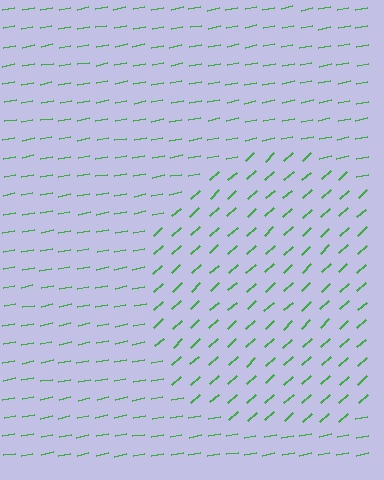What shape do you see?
I see a circle.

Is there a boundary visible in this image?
Yes, there is a texture boundary formed by a change in line orientation.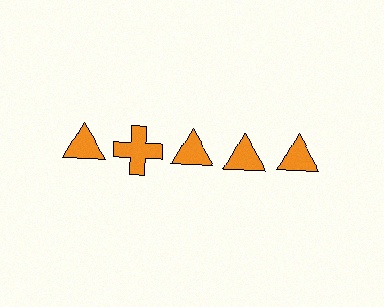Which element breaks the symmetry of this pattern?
The orange cross in the top row, second from left column breaks the symmetry. All other shapes are orange triangles.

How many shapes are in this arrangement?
There are 5 shapes arranged in a grid pattern.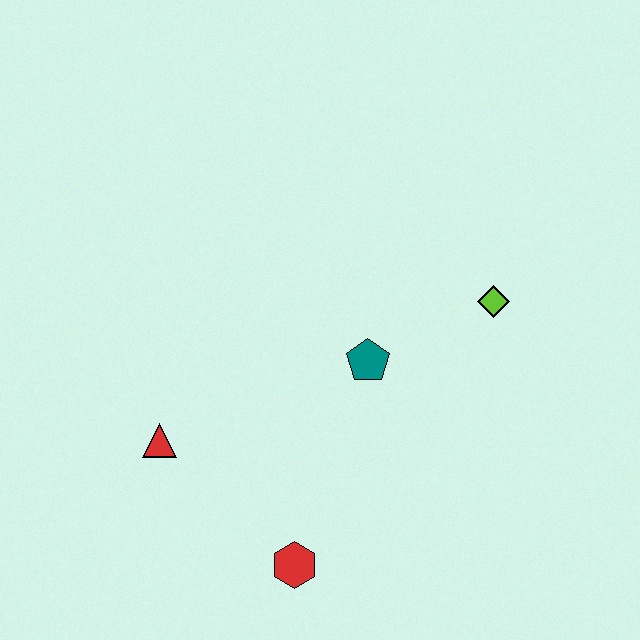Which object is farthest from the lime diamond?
The red triangle is farthest from the lime diamond.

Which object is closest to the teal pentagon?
The lime diamond is closest to the teal pentagon.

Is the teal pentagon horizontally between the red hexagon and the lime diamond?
Yes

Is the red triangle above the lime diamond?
No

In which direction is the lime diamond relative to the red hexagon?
The lime diamond is above the red hexagon.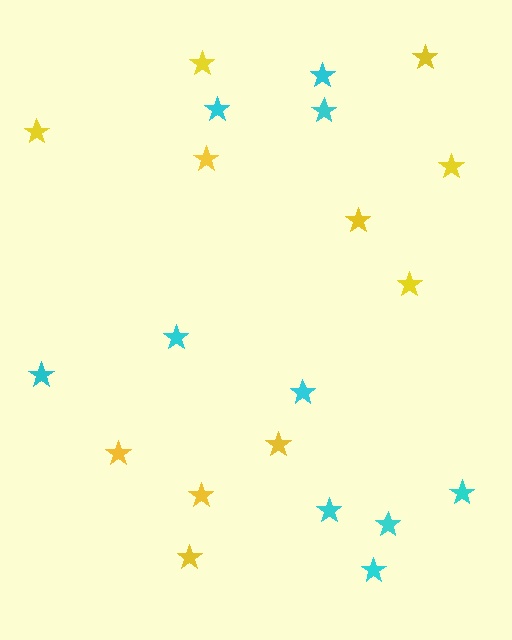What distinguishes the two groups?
There are 2 groups: one group of cyan stars (10) and one group of yellow stars (11).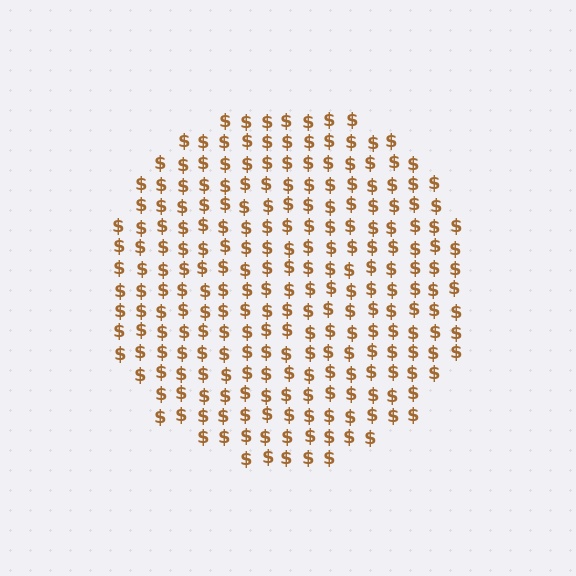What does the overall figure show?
The overall figure shows a circle.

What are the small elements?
The small elements are dollar signs.